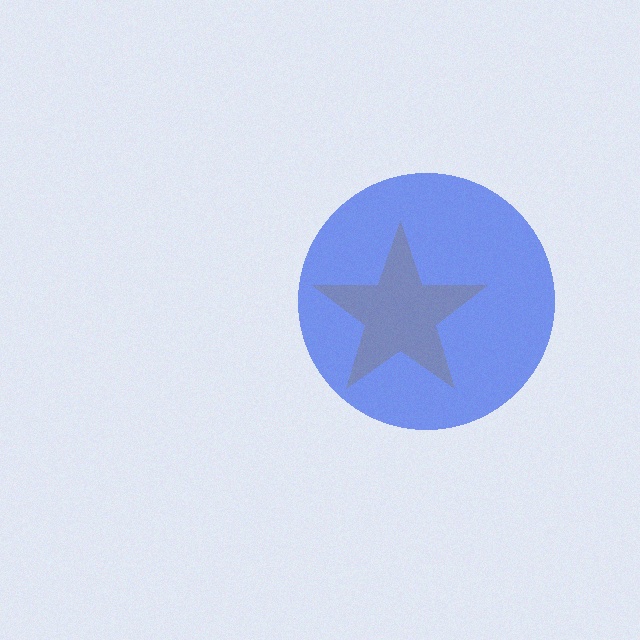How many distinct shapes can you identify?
There are 2 distinct shapes: a yellow star, a blue circle.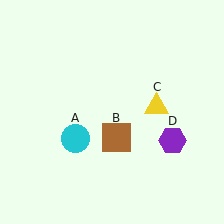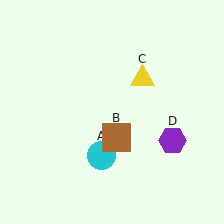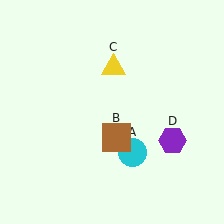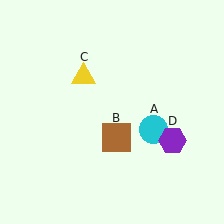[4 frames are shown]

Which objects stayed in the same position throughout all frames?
Brown square (object B) and purple hexagon (object D) remained stationary.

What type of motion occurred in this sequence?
The cyan circle (object A), yellow triangle (object C) rotated counterclockwise around the center of the scene.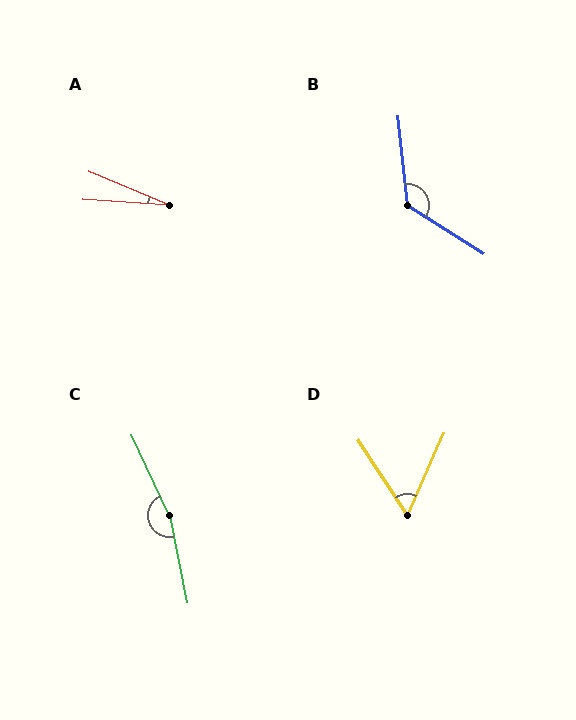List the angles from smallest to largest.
A (19°), D (57°), B (129°), C (166°).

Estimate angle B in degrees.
Approximately 129 degrees.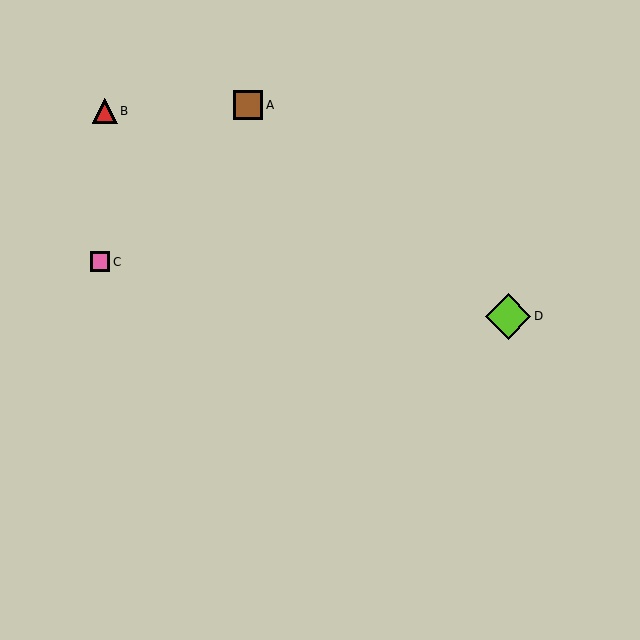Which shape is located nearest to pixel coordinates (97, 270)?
The pink square (labeled C) at (100, 262) is nearest to that location.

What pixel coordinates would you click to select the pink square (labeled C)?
Click at (100, 262) to select the pink square C.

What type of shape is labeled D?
Shape D is a lime diamond.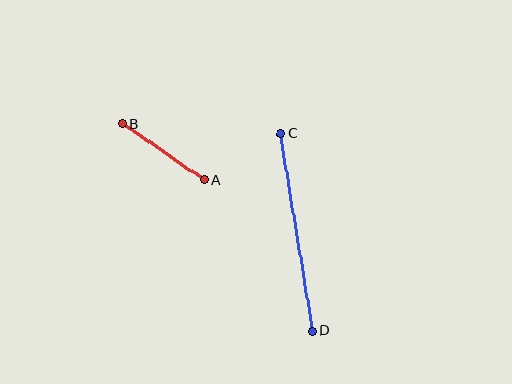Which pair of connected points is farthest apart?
Points C and D are farthest apart.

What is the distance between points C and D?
The distance is approximately 200 pixels.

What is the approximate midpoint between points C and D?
The midpoint is at approximately (296, 232) pixels.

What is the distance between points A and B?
The distance is approximately 99 pixels.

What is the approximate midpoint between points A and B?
The midpoint is at approximately (163, 152) pixels.